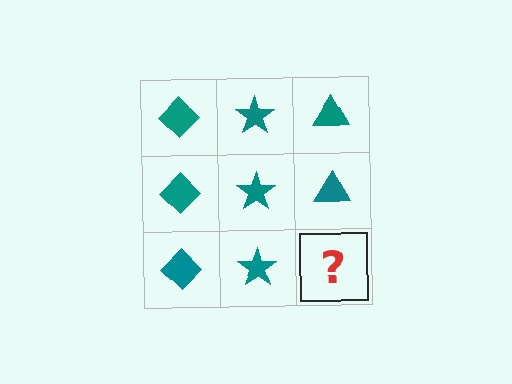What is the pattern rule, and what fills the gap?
The rule is that each column has a consistent shape. The gap should be filled with a teal triangle.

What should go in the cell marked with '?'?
The missing cell should contain a teal triangle.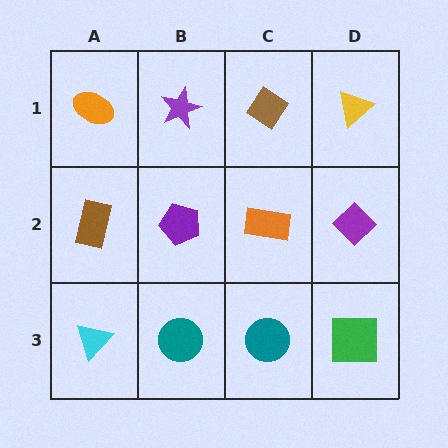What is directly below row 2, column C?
A teal circle.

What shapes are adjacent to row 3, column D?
A purple diamond (row 2, column D), a teal circle (row 3, column C).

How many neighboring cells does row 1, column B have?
3.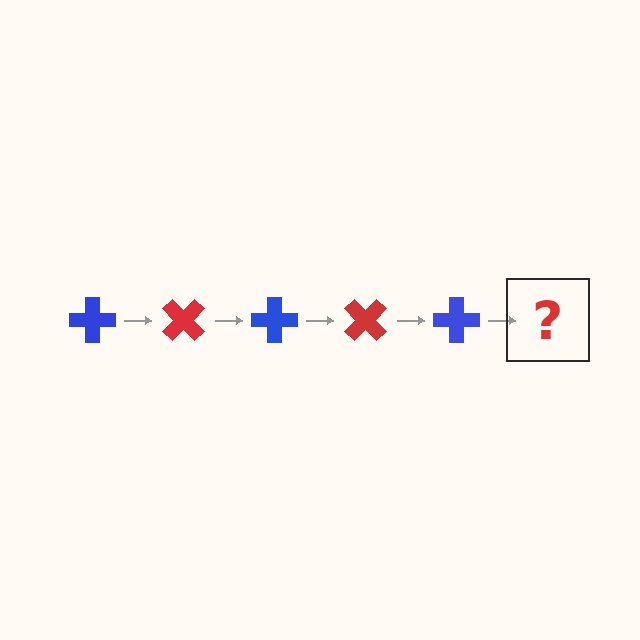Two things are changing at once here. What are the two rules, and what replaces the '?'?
The two rules are that it rotates 45 degrees each step and the color cycles through blue and red. The '?' should be a red cross, rotated 225 degrees from the start.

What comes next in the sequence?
The next element should be a red cross, rotated 225 degrees from the start.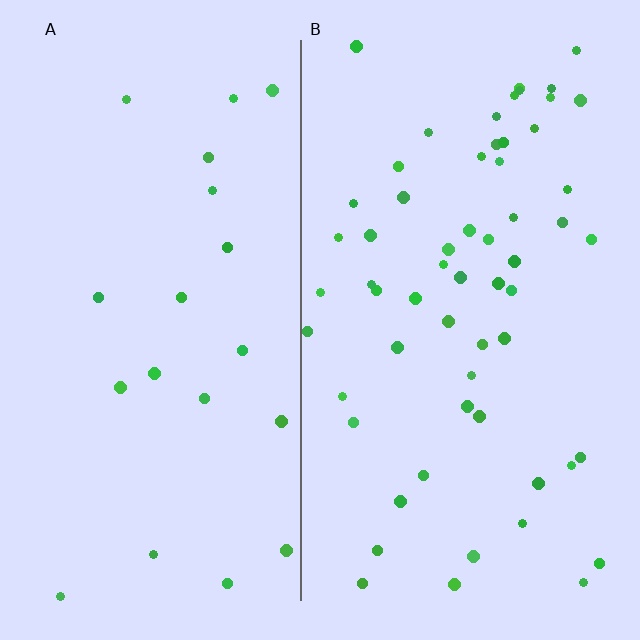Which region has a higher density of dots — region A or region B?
B (the right).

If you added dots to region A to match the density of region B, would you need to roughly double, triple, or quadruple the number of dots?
Approximately triple.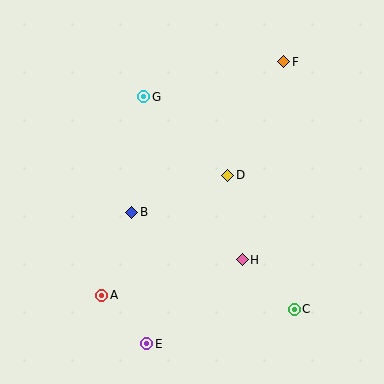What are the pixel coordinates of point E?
Point E is at (147, 344).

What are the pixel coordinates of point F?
Point F is at (283, 62).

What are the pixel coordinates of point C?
Point C is at (294, 309).